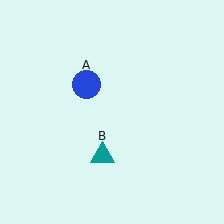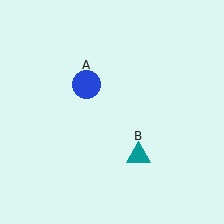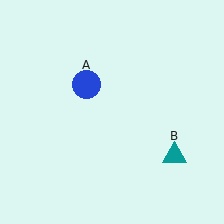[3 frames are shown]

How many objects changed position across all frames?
1 object changed position: teal triangle (object B).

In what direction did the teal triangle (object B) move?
The teal triangle (object B) moved right.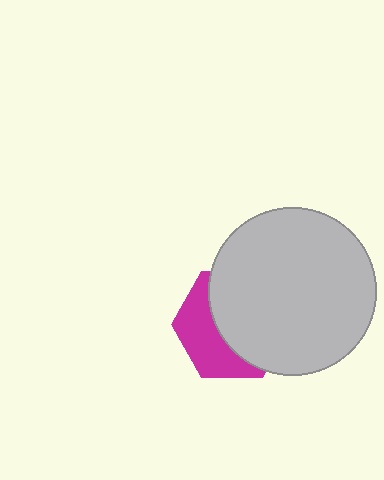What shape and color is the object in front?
The object in front is a light gray circle.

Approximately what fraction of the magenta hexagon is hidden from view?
Roughly 60% of the magenta hexagon is hidden behind the light gray circle.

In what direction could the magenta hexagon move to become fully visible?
The magenta hexagon could move left. That would shift it out from behind the light gray circle entirely.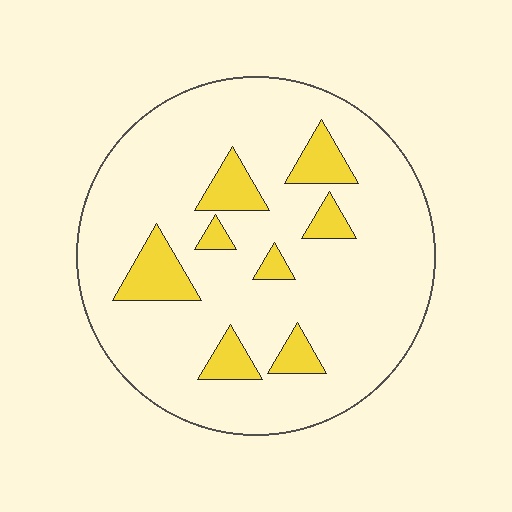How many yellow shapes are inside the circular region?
8.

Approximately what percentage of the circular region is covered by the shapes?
Approximately 15%.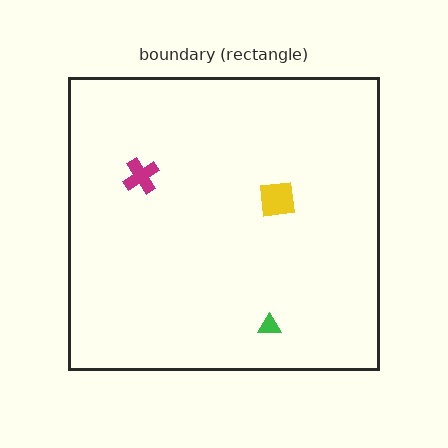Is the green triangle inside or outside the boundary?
Inside.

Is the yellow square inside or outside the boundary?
Inside.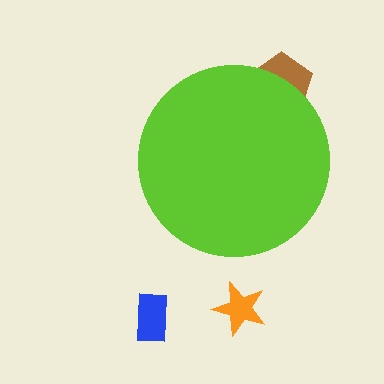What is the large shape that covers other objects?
A lime circle.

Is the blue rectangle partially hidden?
No, the blue rectangle is fully visible.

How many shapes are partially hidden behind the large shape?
1 shape is partially hidden.